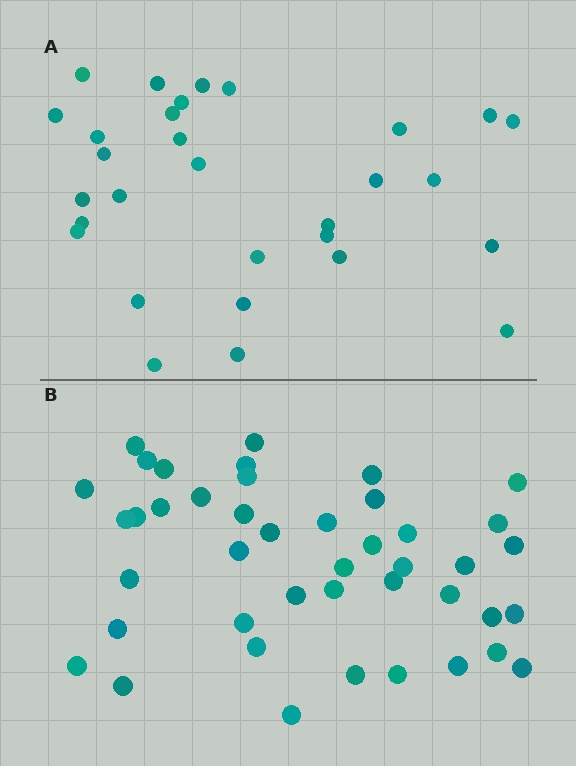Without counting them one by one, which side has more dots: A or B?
Region B (the bottom region) has more dots.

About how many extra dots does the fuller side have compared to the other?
Region B has approximately 15 more dots than region A.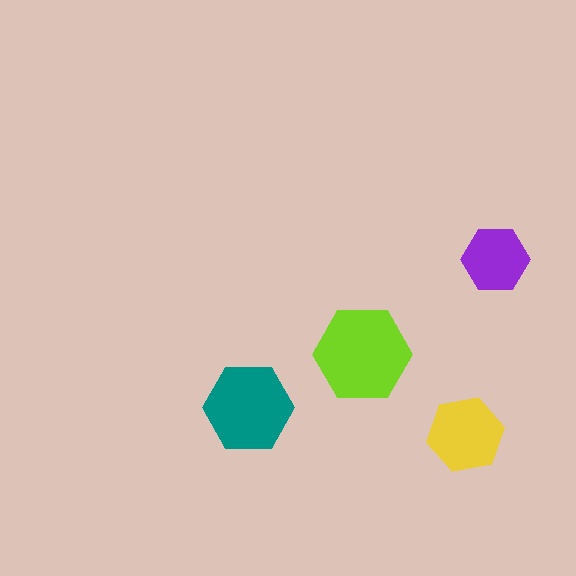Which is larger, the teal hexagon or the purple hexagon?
The teal one.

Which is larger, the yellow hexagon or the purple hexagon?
The yellow one.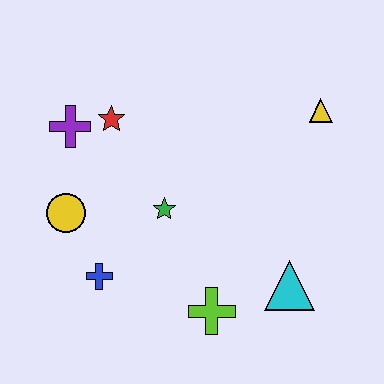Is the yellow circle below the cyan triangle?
No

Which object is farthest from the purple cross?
The cyan triangle is farthest from the purple cross.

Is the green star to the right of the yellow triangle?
No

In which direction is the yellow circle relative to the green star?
The yellow circle is to the left of the green star.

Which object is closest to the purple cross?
The red star is closest to the purple cross.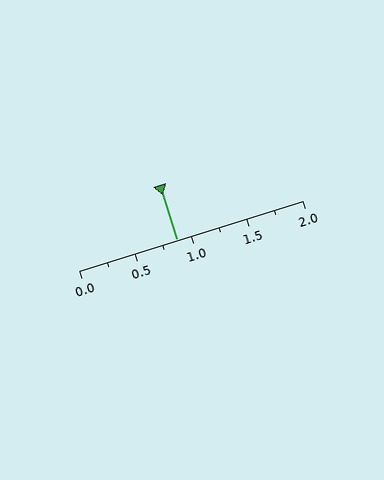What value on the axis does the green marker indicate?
The marker indicates approximately 0.88.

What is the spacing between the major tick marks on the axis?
The major ticks are spaced 0.5 apart.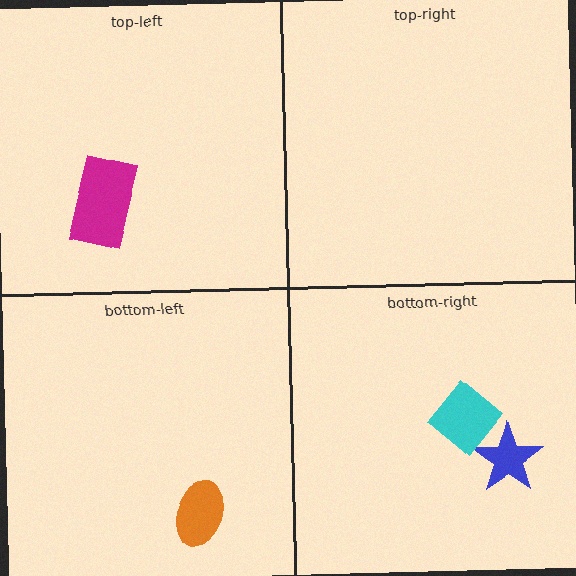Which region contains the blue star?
The bottom-right region.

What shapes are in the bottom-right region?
The blue star, the cyan diamond.